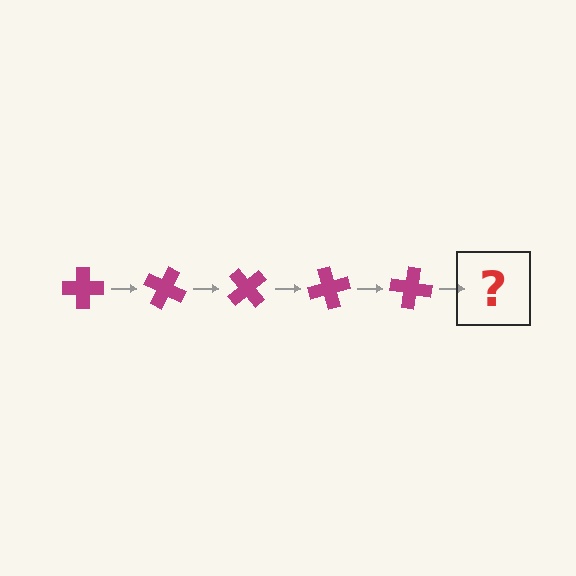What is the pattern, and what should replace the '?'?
The pattern is that the cross rotates 25 degrees each step. The '?' should be a magenta cross rotated 125 degrees.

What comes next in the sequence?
The next element should be a magenta cross rotated 125 degrees.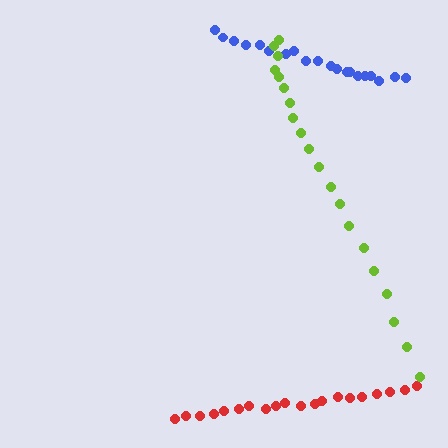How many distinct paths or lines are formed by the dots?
There are 3 distinct paths.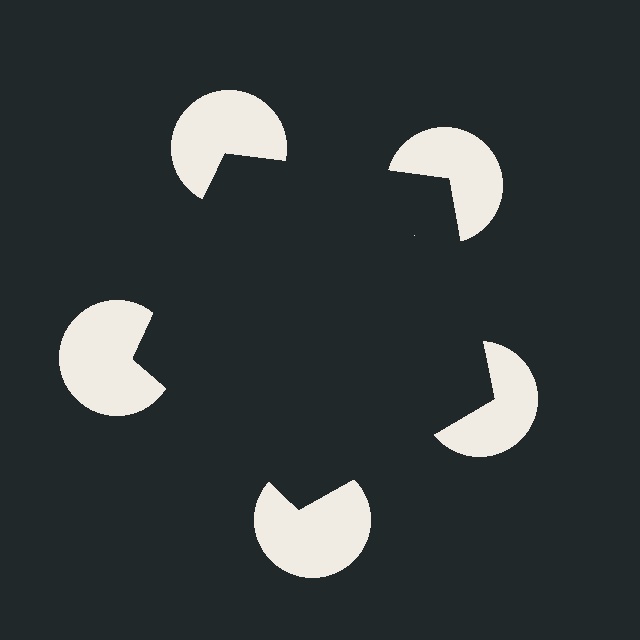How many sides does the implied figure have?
5 sides.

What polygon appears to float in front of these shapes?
An illusory pentagon — its edges are inferred from the aligned wedge cuts in the pac-man discs, not physically drawn.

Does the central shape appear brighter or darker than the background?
It typically appears slightly darker than the background, even though no actual brightness change is drawn.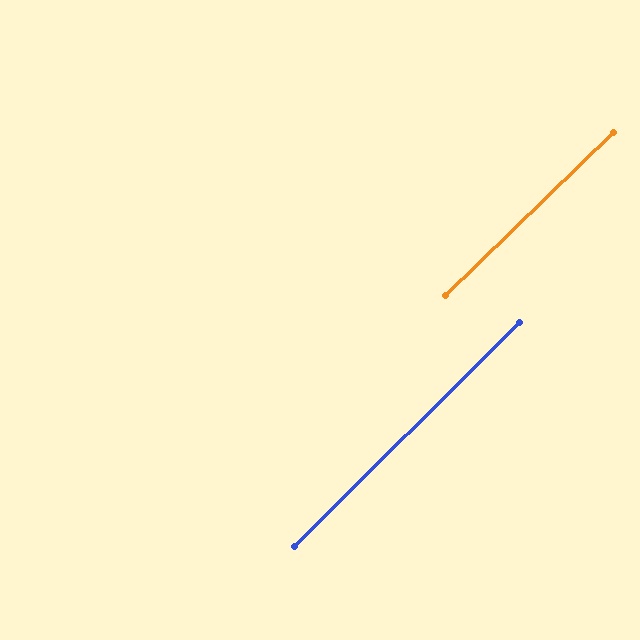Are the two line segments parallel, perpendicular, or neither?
Parallel — their directions differ by only 0.8°.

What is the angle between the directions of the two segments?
Approximately 1 degree.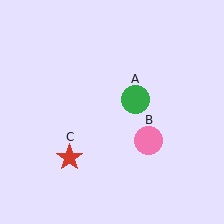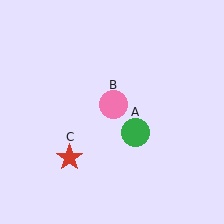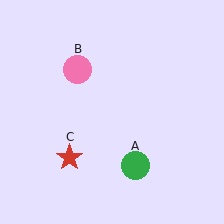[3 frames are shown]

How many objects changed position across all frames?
2 objects changed position: green circle (object A), pink circle (object B).